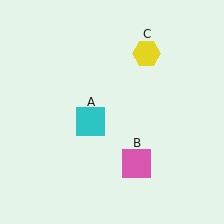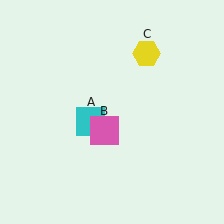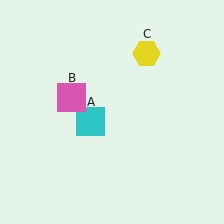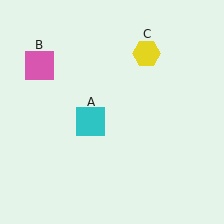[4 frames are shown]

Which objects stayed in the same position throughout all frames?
Cyan square (object A) and yellow hexagon (object C) remained stationary.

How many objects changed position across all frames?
1 object changed position: pink square (object B).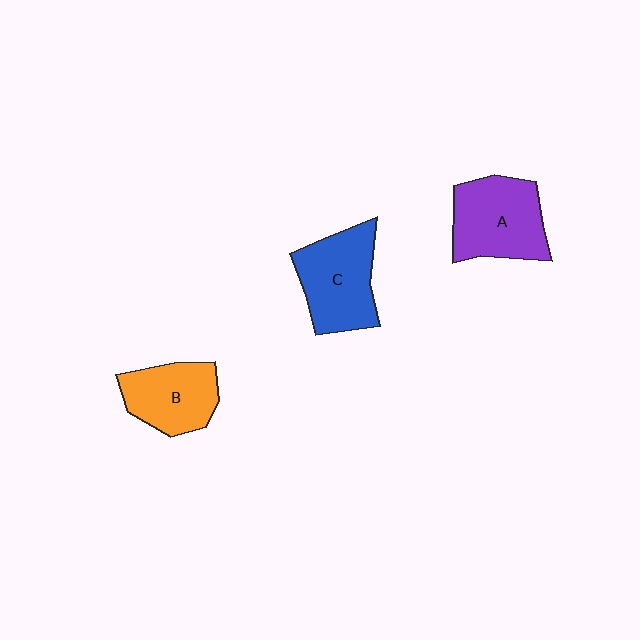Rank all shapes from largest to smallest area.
From largest to smallest: A (purple), C (blue), B (orange).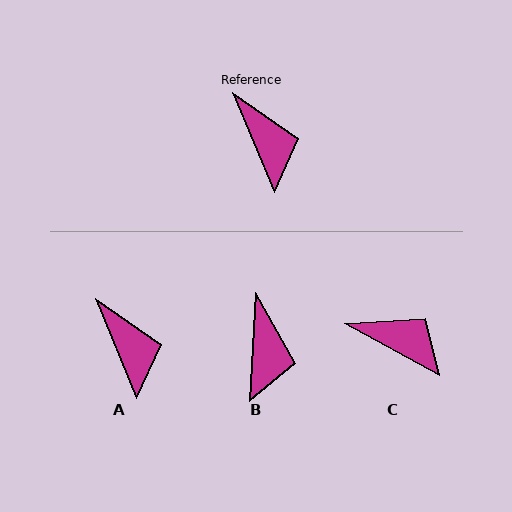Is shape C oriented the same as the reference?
No, it is off by about 39 degrees.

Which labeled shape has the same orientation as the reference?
A.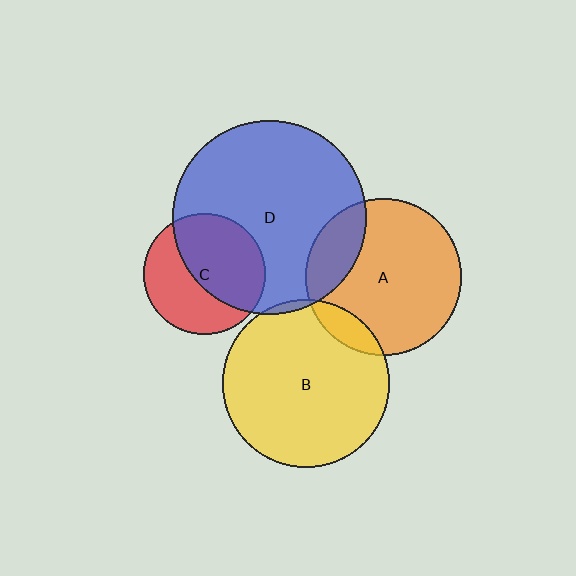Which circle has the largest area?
Circle D (blue).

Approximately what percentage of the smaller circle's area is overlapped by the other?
Approximately 5%.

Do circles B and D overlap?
Yes.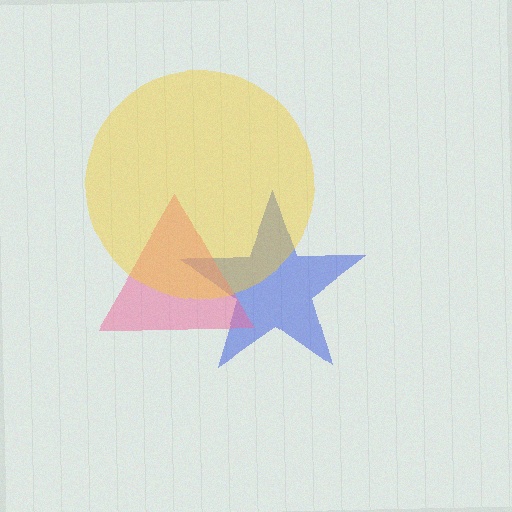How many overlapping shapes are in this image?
There are 3 overlapping shapes in the image.